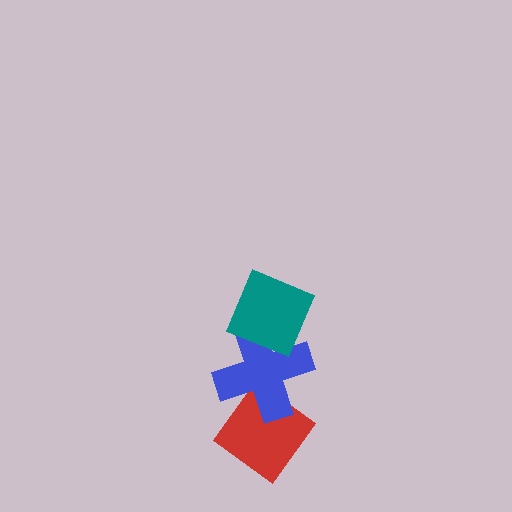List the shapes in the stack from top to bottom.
From top to bottom: the teal diamond, the blue cross, the red diamond.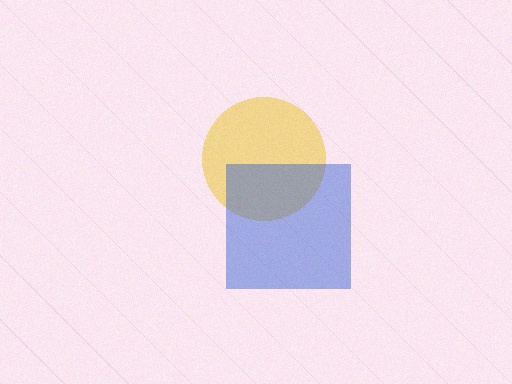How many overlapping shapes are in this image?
There are 2 overlapping shapes in the image.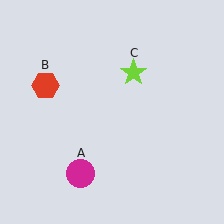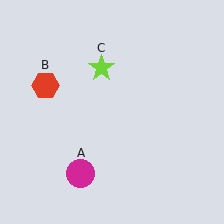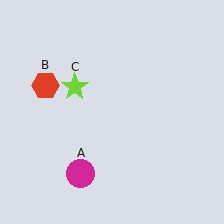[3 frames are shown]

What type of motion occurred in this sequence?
The lime star (object C) rotated counterclockwise around the center of the scene.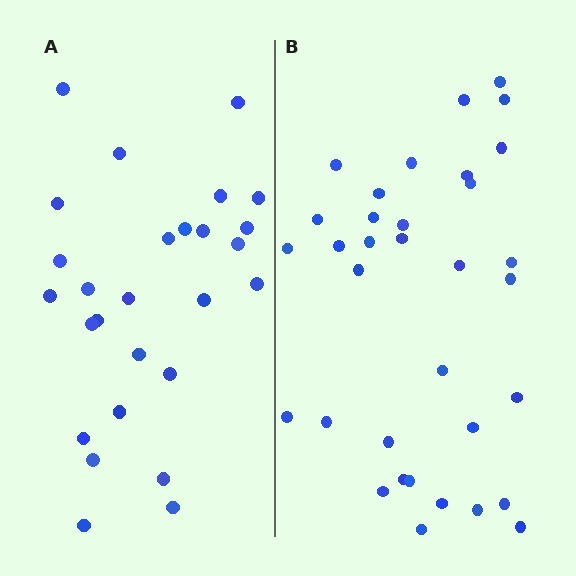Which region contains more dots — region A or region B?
Region B (the right region) has more dots.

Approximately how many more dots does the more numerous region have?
Region B has roughly 8 or so more dots than region A.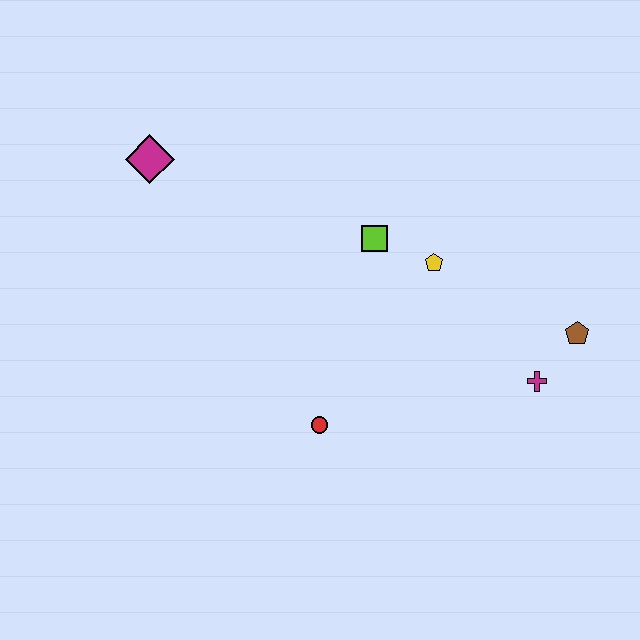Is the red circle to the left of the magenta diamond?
No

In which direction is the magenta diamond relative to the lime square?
The magenta diamond is to the left of the lime square.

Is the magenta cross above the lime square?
No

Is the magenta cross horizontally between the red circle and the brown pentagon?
Yes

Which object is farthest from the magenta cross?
The magenta diamond is farthest from the magenta cross.